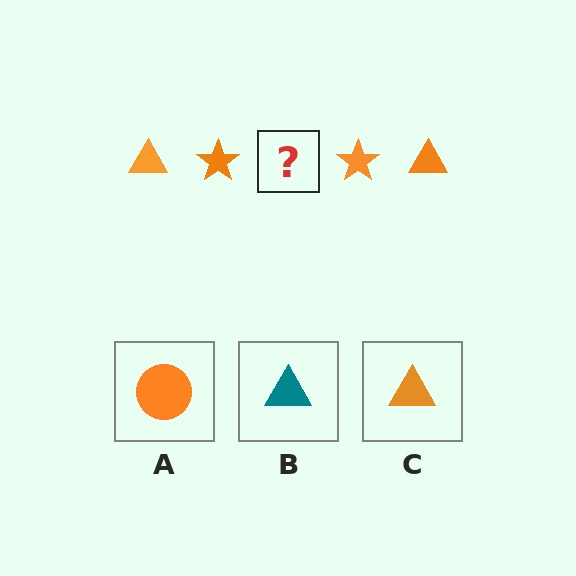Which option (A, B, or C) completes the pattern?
C.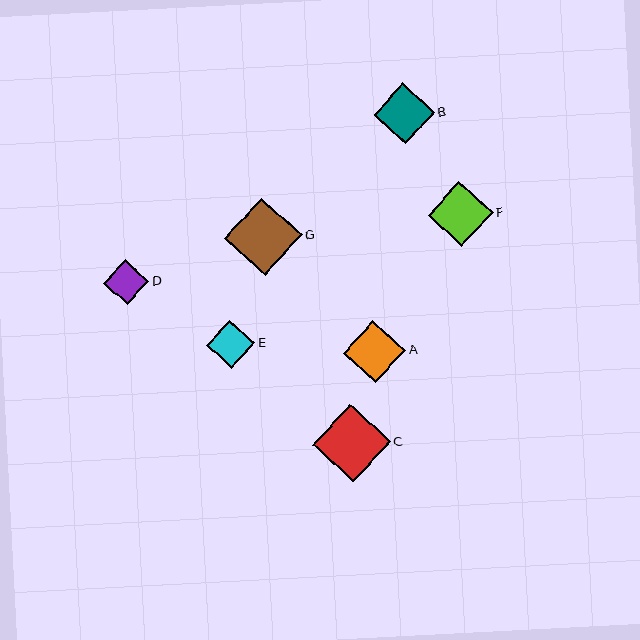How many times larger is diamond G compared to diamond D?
Diamond G is approximately 1.7 times the size of diamond D.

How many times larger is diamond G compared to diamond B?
Diamond G is approximately 1.3 times the size of diamond B.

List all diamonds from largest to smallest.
From largest to smallest: C, G, F, A, B, E, D.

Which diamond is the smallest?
Diamond D is the smallest with a size of approximately 45 pixels.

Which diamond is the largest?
Diamond C is the largest with a size of approximately 78 pixels.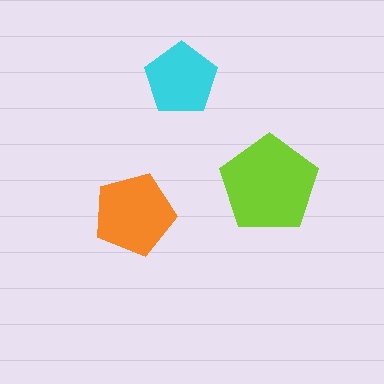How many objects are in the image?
There are 3 objects in the image.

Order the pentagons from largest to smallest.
the lime one, the orange one, the cyan one.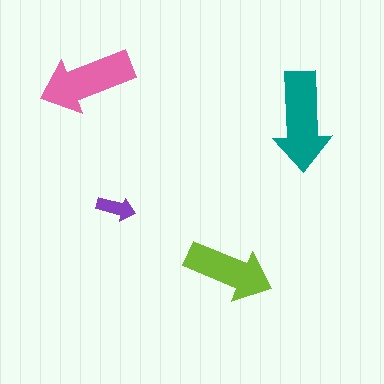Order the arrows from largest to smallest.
the teal one, the pink one, the lime one, the purple one.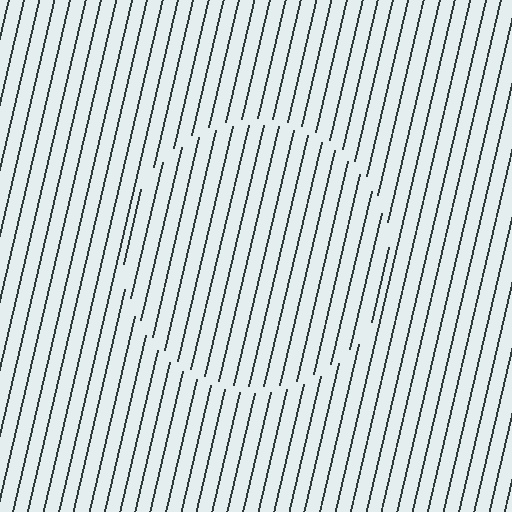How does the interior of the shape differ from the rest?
The interior of the shape contains the same grating, shifted by half a period — the contour is defined by the phase discontinuity where line-ends from the inner and outer gratings abut.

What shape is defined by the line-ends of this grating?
An illusory circle. The interior of the shape contains the same grating, shifted by half a period — the contour is defined by the phase discontinuity where line-ends from the inner and outer gratings abut.